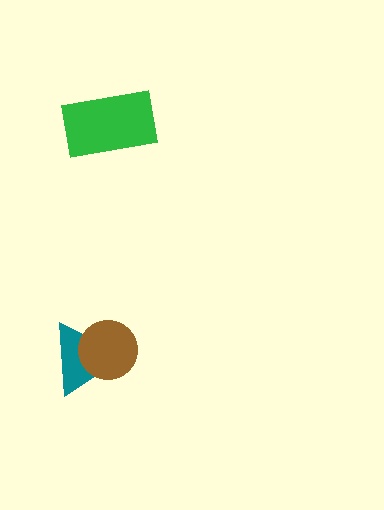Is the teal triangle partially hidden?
Yes, it is partially covered by another shape.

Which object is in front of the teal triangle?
The brown circle is in front of the teal triangle.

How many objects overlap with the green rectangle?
0 objects overlap with the green rectangle.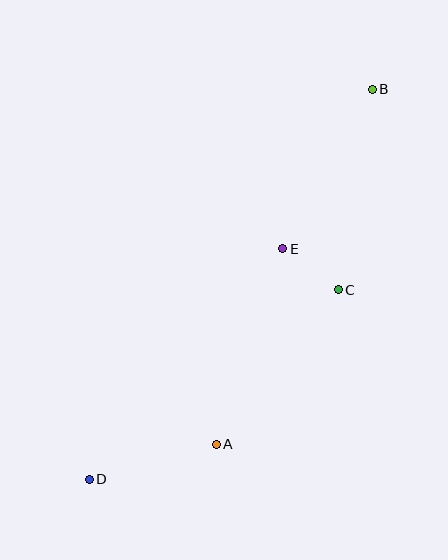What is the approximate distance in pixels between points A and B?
The distance between A and B is approximately 388 pixels.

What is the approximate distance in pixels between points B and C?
The distance between B and C is approximately 203 pixels.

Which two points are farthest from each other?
Points B and D are farthest from each other.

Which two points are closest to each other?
Points C and E are closest to each other.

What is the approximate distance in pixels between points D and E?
The distance between D and E is approximately 301 pixels.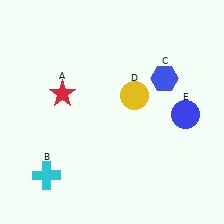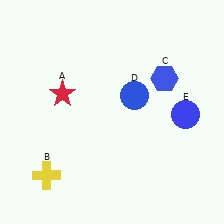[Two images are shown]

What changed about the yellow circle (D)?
In Image 1, D is yellow. In Image 2, it changed to blue.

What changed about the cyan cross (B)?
In Image 1, B is cyan. In Image 2, it changed to yellow.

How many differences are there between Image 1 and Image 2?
There are 2 differences between the two images.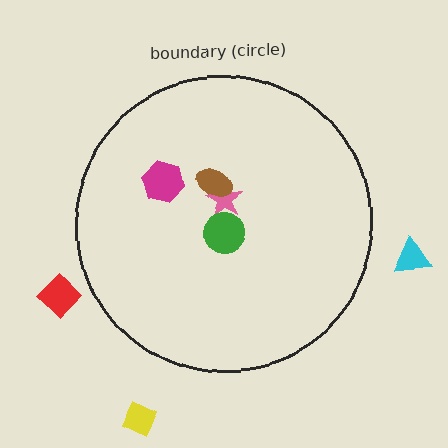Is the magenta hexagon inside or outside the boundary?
Inside.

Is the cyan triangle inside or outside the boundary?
Outside.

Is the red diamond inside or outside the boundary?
Outside.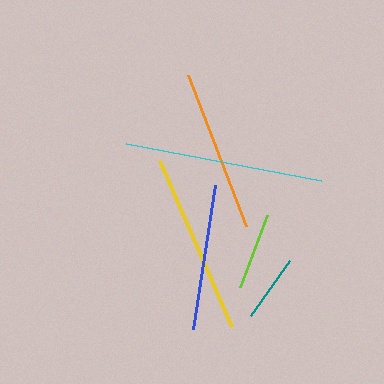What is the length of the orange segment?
The orange segment is approximately 162 pixels long.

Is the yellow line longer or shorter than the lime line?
The yellow line is longer than the lime line.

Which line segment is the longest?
The cyan line is the longest at approximately 199 pixels.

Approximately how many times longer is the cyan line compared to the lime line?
The cyan line is approximately 2.6 times the length of the lime line.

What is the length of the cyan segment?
The cyan segment is approximately 199 pixels long.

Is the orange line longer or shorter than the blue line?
The orange line is longer than the blue line.